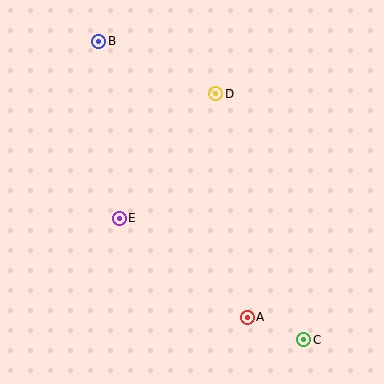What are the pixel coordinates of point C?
Point C is at (304, 340).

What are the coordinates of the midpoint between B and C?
The midpoint between B and C is at (201, 191).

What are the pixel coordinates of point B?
Point B is at (99, 41).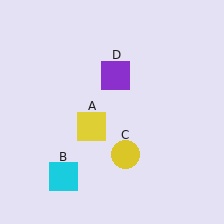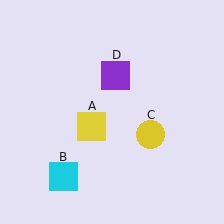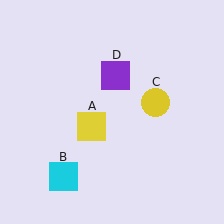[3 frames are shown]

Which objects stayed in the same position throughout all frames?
Yellow square (object A) and cyan square (object B) and purple square (object D) remained stationary.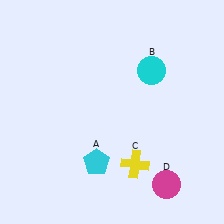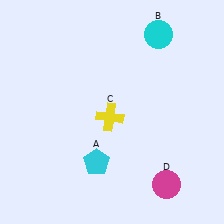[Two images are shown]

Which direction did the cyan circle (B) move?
The cyan circle (B) moved up.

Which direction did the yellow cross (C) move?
The yellow cross (C) moved up.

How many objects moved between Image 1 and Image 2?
2 objects moved between the two images.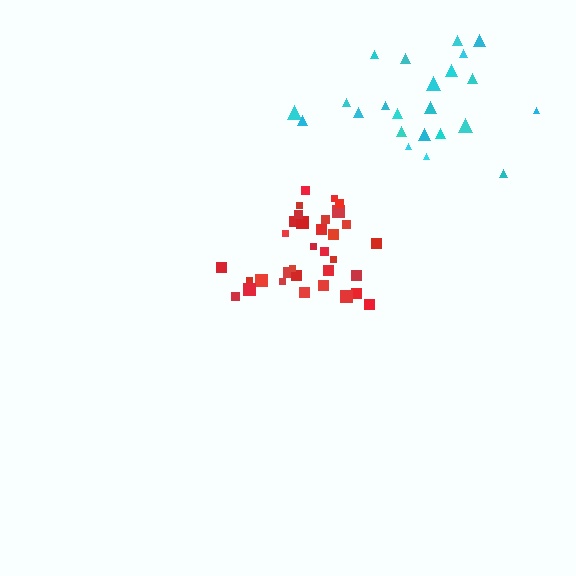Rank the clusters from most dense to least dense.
red, cyan.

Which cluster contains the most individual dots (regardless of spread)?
Red (33).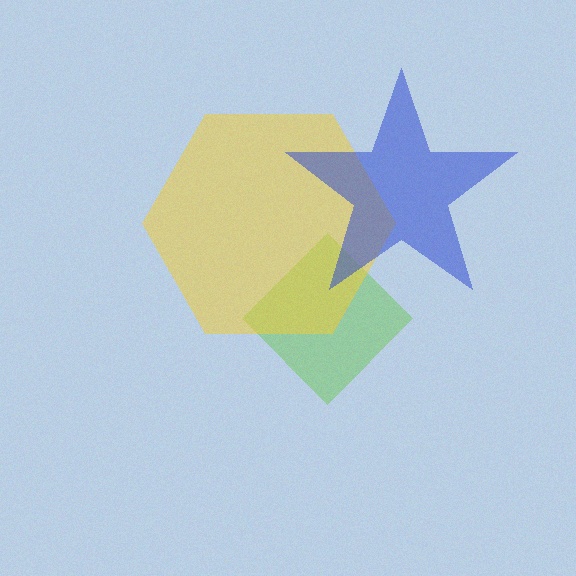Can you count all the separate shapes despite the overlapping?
Yes, there are 3 separate shapes.